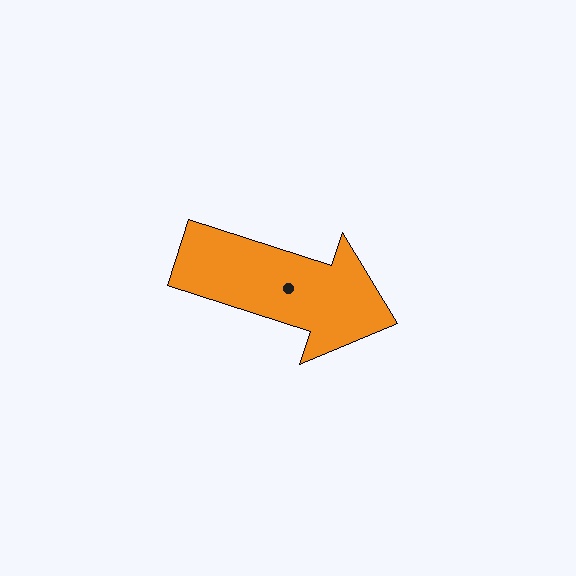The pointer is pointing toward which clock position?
Roughly 4 o'clock.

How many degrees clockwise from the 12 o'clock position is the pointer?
Approximately 108 degrees.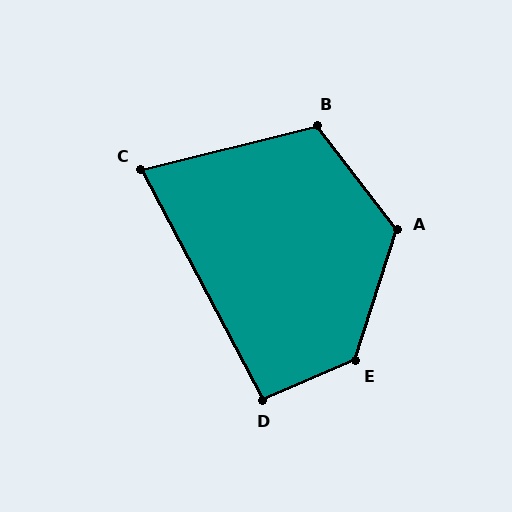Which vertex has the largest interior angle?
E, at approximately 131 degrees.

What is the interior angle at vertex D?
Approximately 95 degrees (approximately right).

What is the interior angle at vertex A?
Approximately 124 degrees (obtuse).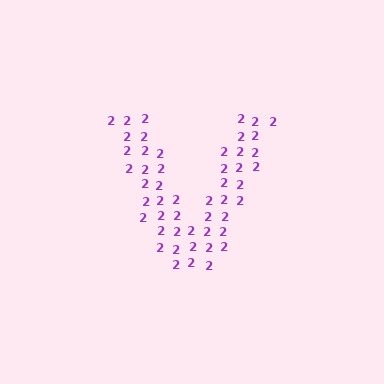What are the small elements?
The small elements are digit 2's.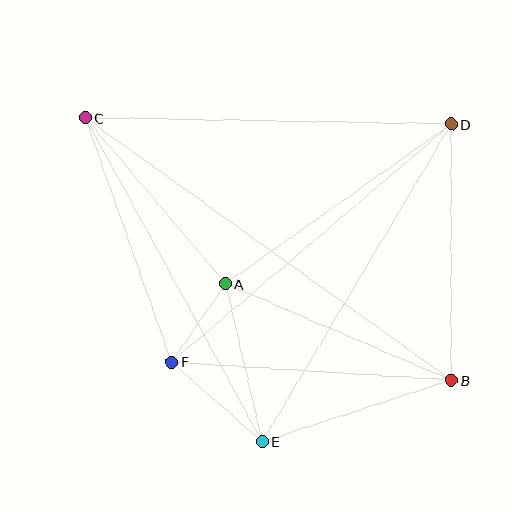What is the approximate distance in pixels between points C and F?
The distance between C and F is approximately 259 pixels.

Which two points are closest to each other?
Points A and F are closest to each other.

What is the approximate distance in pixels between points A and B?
The distance between A and B is approximately 246 pixels.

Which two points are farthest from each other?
Points B and C are farthest from each other.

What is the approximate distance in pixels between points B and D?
The distance between B and D is approximately 256 pixels.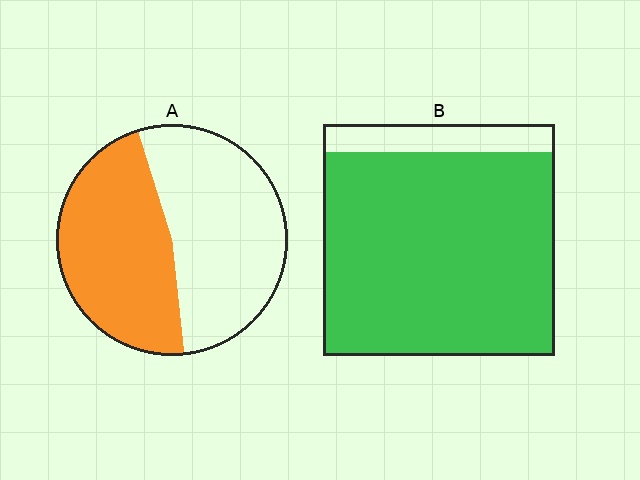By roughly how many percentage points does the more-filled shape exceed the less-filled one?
By roughly 40 percentage points (B over A).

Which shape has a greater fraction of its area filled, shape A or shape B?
Shape B.